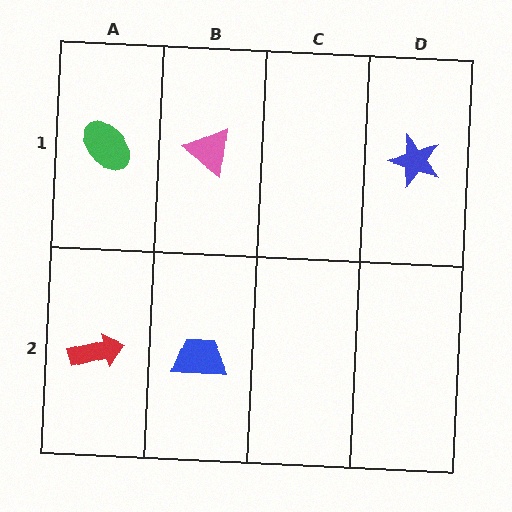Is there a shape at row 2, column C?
No, that cell is empty.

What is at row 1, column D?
A blue star.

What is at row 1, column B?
A pink triangle.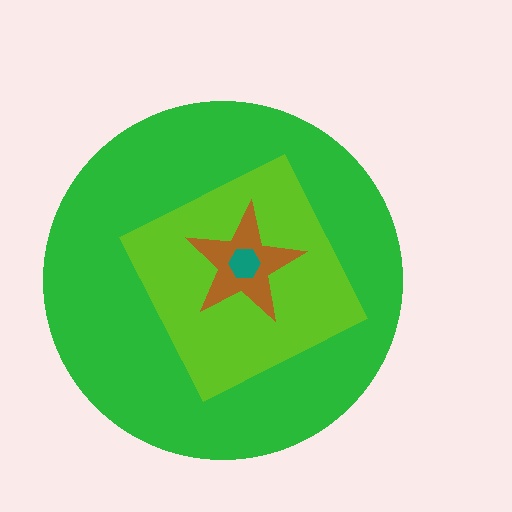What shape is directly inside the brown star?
The teal hexagon.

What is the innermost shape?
The teal hexagon.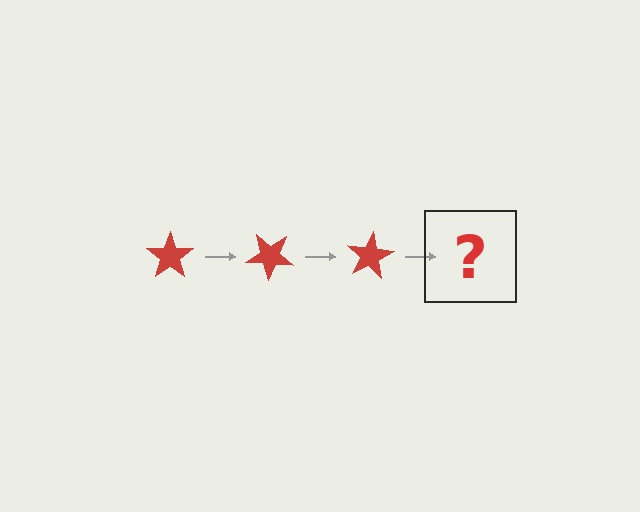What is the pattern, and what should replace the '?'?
The pattern is that the star rotates 40 degrees each step. The '?' should be a red star rotated 120 degrees.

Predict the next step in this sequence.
The next step is a red star rotated 120 degrees.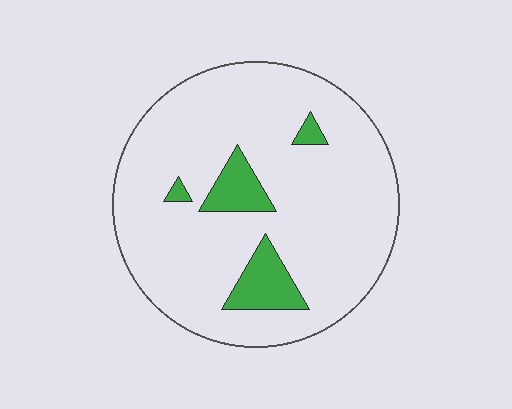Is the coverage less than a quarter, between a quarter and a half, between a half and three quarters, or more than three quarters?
Less than a quarter.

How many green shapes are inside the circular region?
4.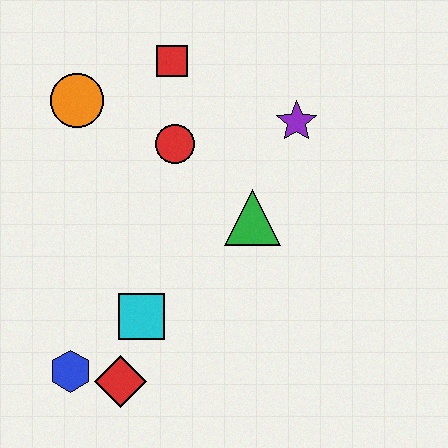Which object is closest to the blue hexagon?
The red diamond is closest to the blue hexagon.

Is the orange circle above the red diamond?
Yes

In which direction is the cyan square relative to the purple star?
The cyan square is below the purple star.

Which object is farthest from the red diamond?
The red square is farthest from the red diamond.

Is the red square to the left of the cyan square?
No